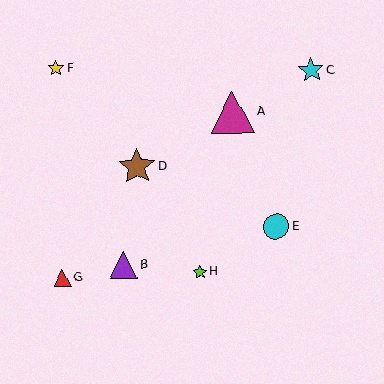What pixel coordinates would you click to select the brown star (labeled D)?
Click at (137, 167) to select the brown star D.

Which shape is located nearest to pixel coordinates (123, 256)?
The purple triangle (labeled B) at (124, 265) is nearest to that location.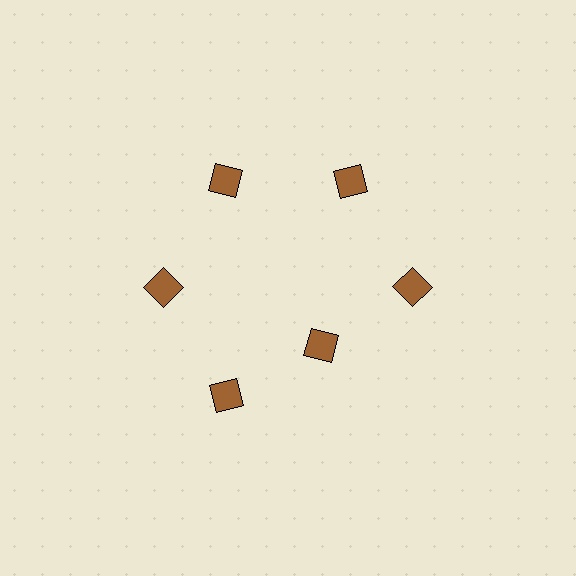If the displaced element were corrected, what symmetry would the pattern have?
It would have 6-fold rotational symmetry — the pattern would map onto itself every 60 degrees.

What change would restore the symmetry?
The symmetry would be restored by moving it outward, back onto the ring so that all 6 diamonds sit at equal angles and equal distance from the center.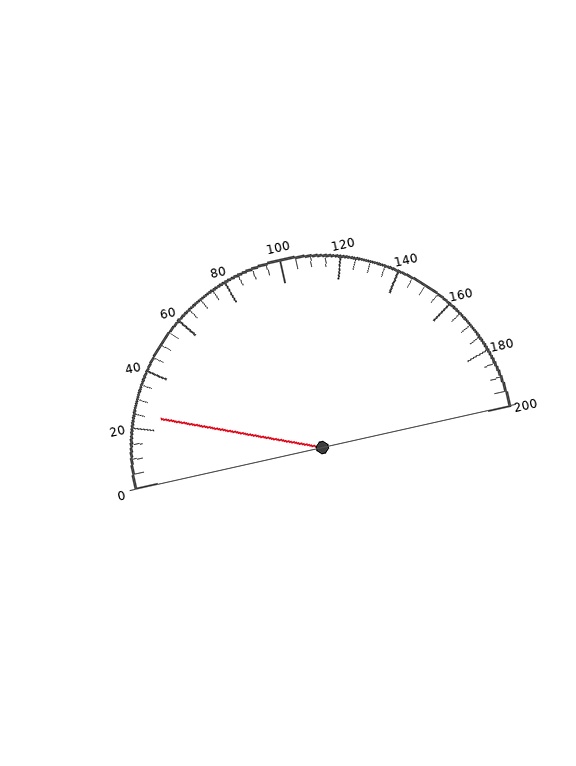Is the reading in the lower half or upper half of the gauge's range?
The reading is in the lower half of the range (0 to 200).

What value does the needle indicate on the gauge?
The needle indicates approximately 25.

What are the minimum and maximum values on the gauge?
The gauge ranges from 0 to 200.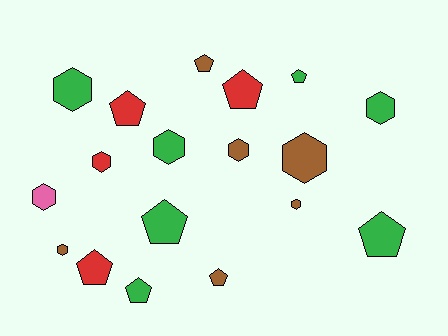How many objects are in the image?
There are 18 objects.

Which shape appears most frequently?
Pentagon, with 9 objects.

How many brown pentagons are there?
There are 2 brown pentagons.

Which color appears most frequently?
Green, with 7 objects.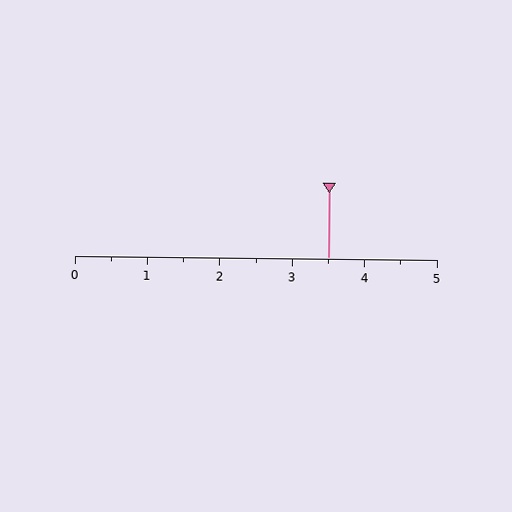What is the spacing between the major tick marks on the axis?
The major ticks are spaced 1 apart.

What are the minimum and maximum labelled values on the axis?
The axis runs from 0 to 5.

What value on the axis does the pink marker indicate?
The marker indicates approximately 3.5.